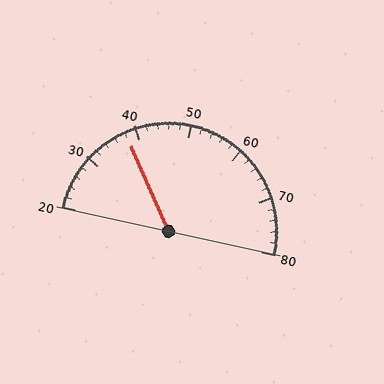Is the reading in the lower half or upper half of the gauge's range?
The reading is in the lower half of the range (20 to 80).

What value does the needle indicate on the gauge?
The needle indicates approximately 38.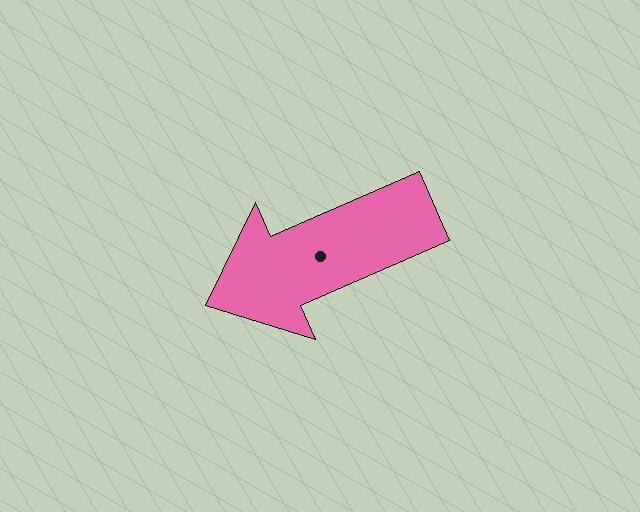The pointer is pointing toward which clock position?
Roughly 8 o'clock.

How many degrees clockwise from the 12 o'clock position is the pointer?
Approximately 247 degrees.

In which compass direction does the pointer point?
Southwest.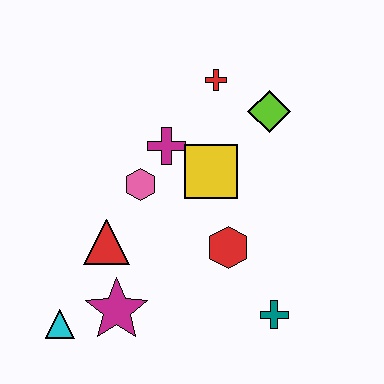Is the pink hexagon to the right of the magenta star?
Yes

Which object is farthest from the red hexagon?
The cyan triangle is farthest from the red hexagon.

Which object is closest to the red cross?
The lime diamond is closest to the red cross.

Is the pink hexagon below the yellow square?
Yes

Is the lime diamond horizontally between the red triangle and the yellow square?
No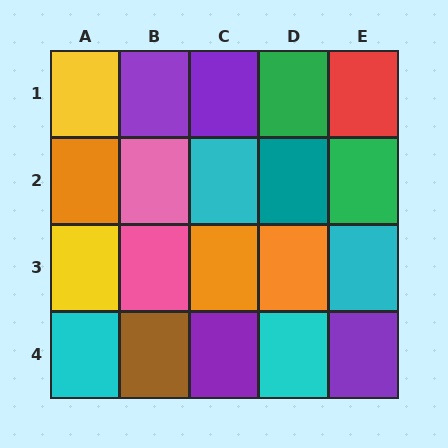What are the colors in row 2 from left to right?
Orange, pink, cyan, teal, green.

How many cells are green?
2 cells are green.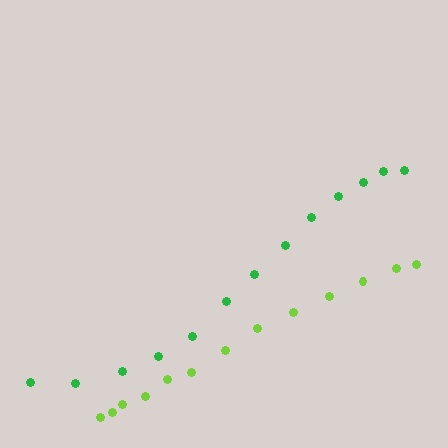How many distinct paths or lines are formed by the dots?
There are 2 distinct paths.